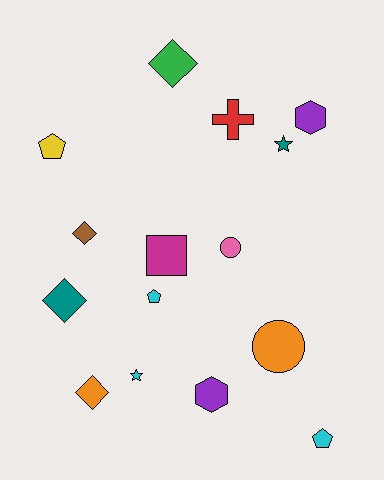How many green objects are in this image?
There is 1 green object.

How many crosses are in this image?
There is 1 cross.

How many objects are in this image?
There are 15 objects.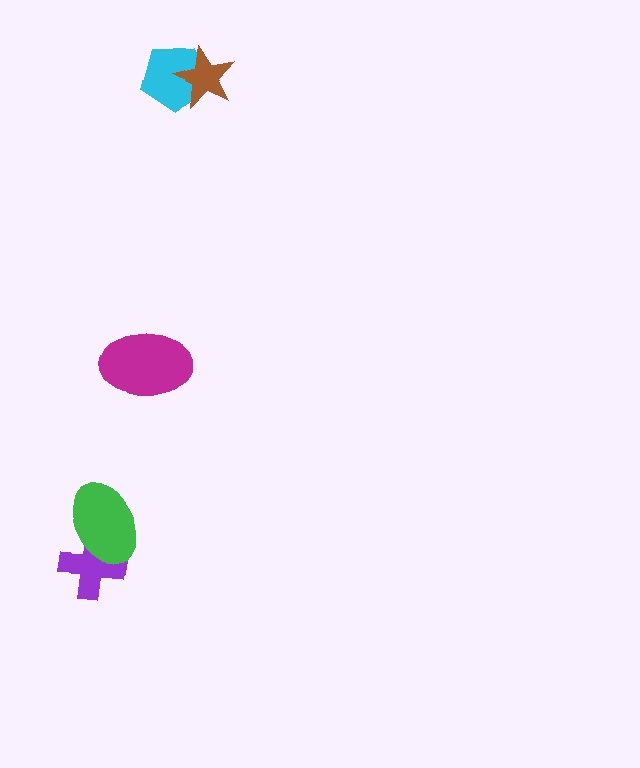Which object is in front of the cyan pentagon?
The brown star is in front of the cyan pentagon.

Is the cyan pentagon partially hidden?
Yes, it is partially covered by another shape.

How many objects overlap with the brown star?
1 object overlaps with the brown star.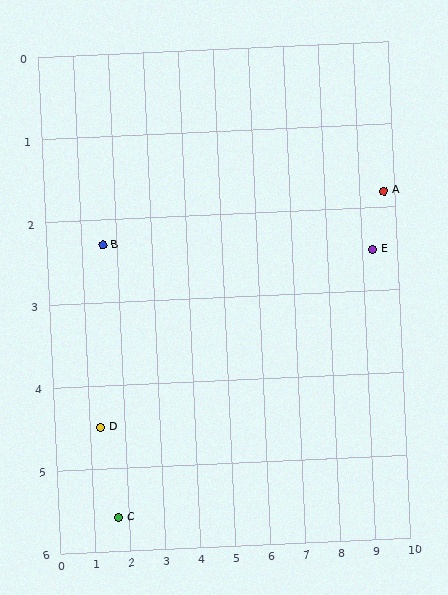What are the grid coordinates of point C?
Point C is at approximately (1.7, 5.6).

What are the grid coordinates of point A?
Point A is at approximately (9.7, 1.8).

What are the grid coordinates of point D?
Point D is at approximately (1.3, 4.5).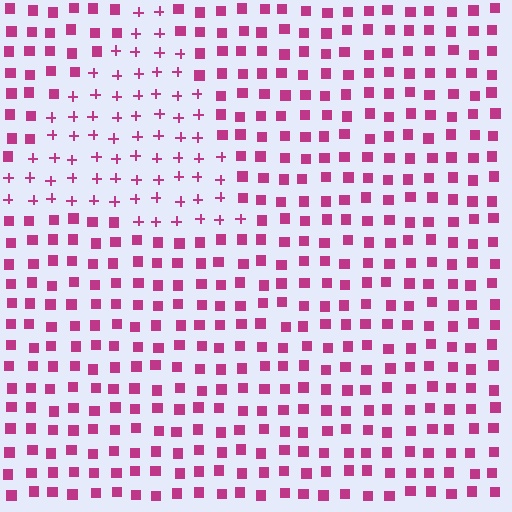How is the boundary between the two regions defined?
The boundary is defined by a change in element shape: plus signs inside vs. squares outside. All elements share the same color and spacing.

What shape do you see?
I see a triangle.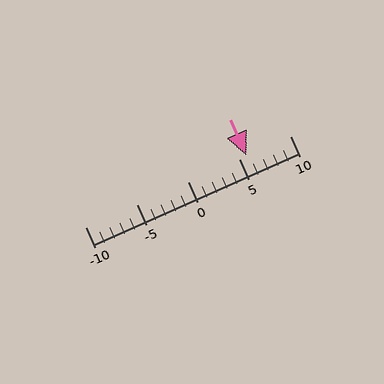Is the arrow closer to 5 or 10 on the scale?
The arrow is closer to 5.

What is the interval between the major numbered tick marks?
The major tick marks are spaced 5 units apart.